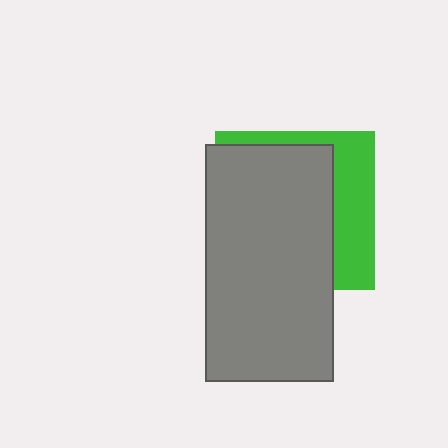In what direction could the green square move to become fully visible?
The green square could move right. That would shift it out from behind the gray rectangle entirely.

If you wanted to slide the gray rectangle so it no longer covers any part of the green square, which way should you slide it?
Slide it left — that is the most direct way to separate the two shapes.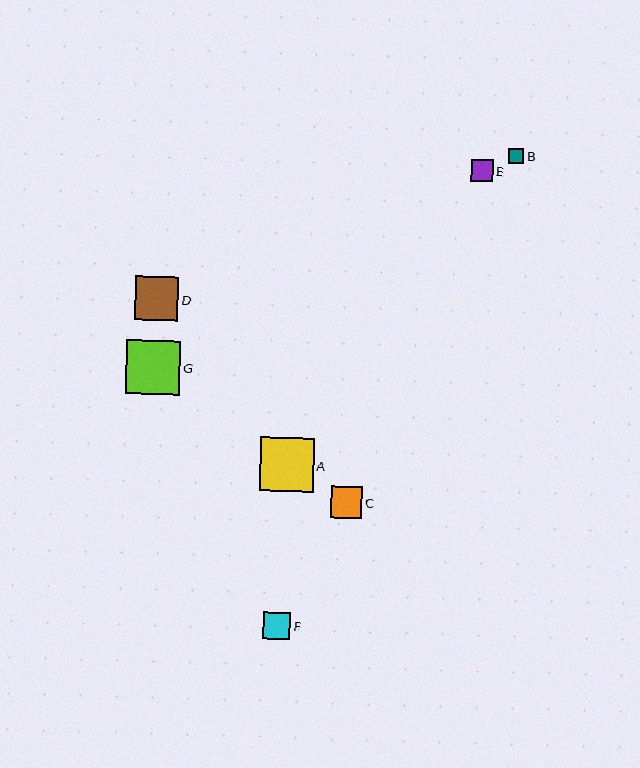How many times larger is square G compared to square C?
Square G is approximately 1.7 times the size of square C.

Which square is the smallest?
Square B is the smallest with a size of approximately 16 pixels.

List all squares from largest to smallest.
From largest to smallest: G, A, D, C, F, E, B.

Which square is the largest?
Square G is the largest with a size of approximately 54 pixels.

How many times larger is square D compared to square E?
Square D is approximately 2.0 times the size of square E.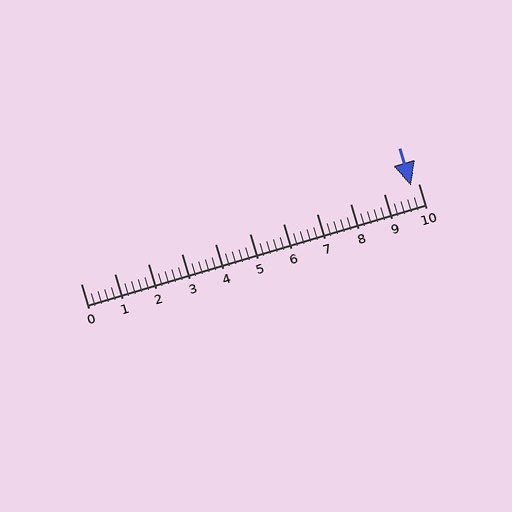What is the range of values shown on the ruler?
The ruler shows values from 0 to 10.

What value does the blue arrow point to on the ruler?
The blue arrow points to approximately 9.8.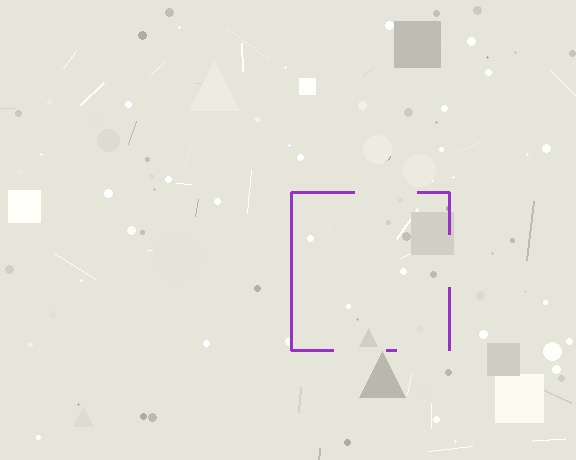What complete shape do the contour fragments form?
The contour fragments form a square.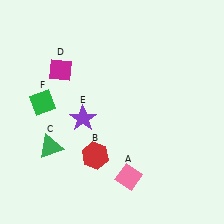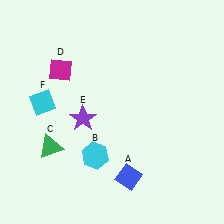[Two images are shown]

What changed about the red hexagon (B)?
In Image 1, B is red. In Image 2, it changed to cyan.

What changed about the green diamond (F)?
In Image 1, F is green. In Image 2, it changed to cyan.